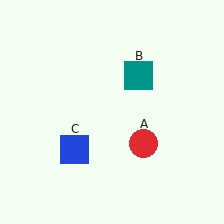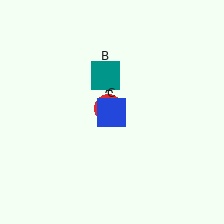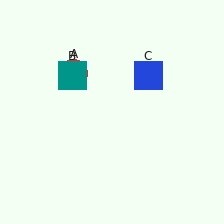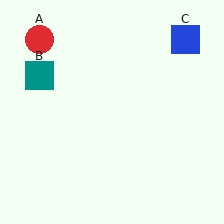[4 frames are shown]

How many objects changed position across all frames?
3 objects changed position: red circle (object A), teal square (object B), blue square (object C).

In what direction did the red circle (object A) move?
The red circle (object A) moved up and to the left.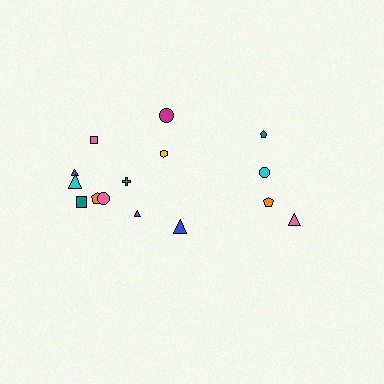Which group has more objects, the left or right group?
The left group.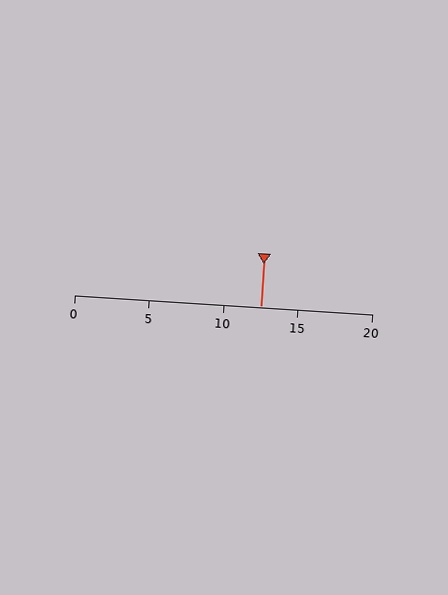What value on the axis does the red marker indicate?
The marker indicates approximately 12.5.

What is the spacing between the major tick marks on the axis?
The major ticks are spaced 5 apart.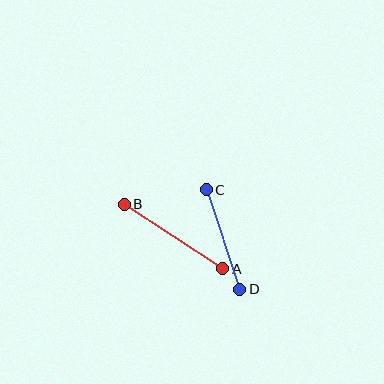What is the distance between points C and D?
The distance is approximately 105 pixels.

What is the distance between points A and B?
The distance is approximately 118 pixels.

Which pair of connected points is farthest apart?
Points A and B are farthest apart.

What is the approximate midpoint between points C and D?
The midpoint is at approximately (223, 240) pixels.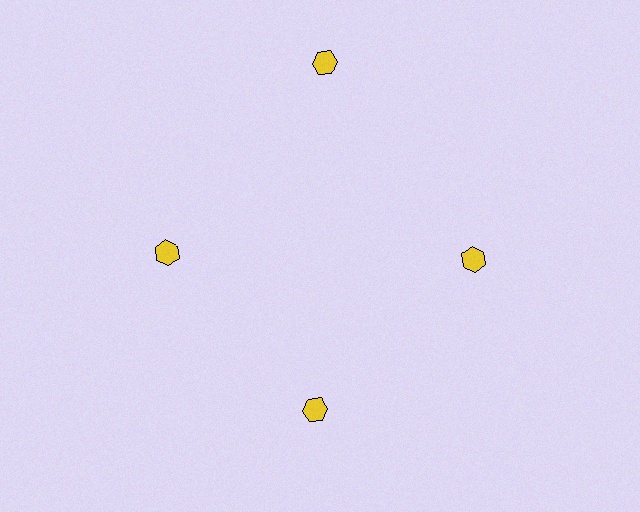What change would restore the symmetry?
The symmetry would be restored by moving it inward, back onto the ring so that all 4 hexagons sit at equal angles and equal distance from the center.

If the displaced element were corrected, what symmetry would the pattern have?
It would have 4-fold rotational symmetry — the pattern would map onto itself every 90 degrees.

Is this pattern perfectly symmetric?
No. The 4 yellow hexagons are arranged in a ring, but one element near the 12 o'clock position is pushed outward from the center, breaking the 4-fold rotational symmetry.